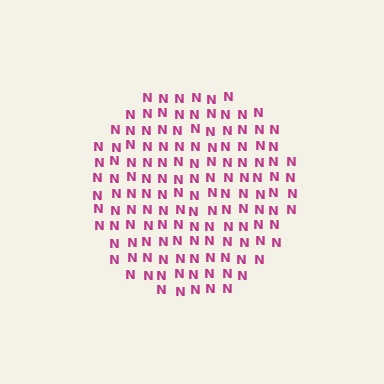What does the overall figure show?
The overall figure shows a circle.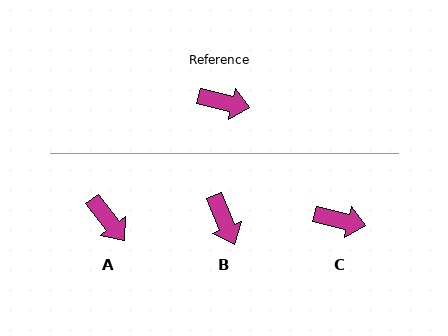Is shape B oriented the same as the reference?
No, it is off by about 54 degrees.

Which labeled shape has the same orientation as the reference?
C.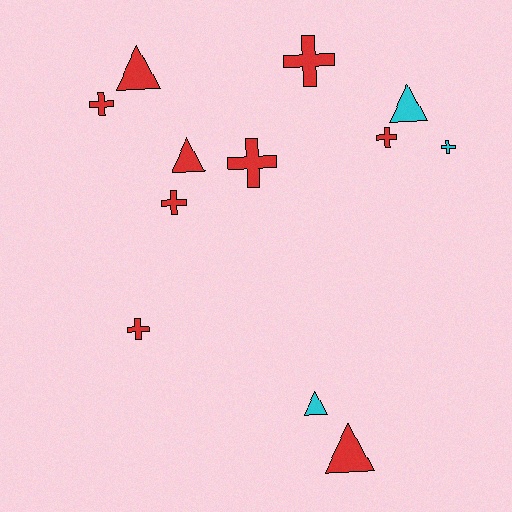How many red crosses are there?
There are 6 red crosses.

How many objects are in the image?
There are 12 objects.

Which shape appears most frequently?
Cross, with 7 objects.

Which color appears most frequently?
Red, with 9 objects.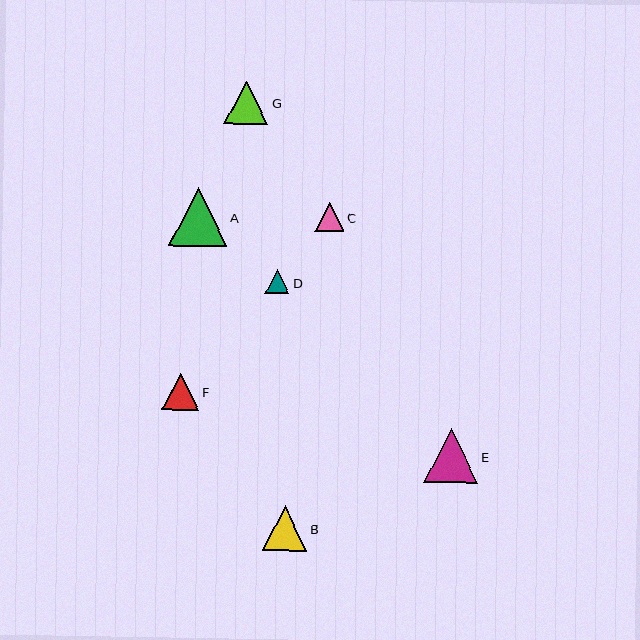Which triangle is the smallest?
Triangle D is the smallest with a size of approximately 24 pixels.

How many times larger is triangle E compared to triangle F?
Triangle E is approximately 1.4 times the size of triangle F.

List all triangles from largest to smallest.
From largest to smallest: A, E, B, G, F, C, D.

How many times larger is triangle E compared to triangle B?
Triangle E is approximately 1.2 times the size of triangle B.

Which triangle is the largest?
Triangle A is the largest with a size of approximately 58 pixels.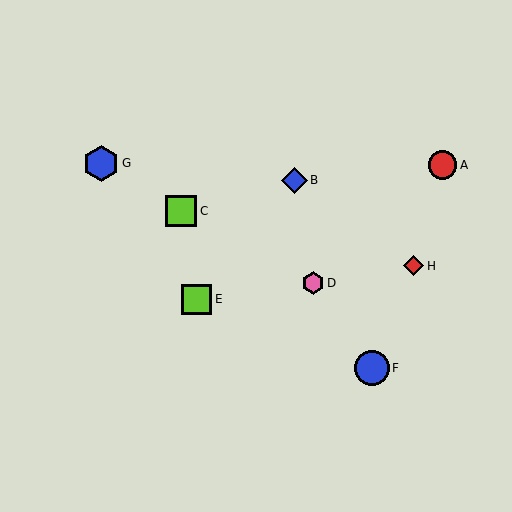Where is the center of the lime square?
The center of the lime square is at (197, 299).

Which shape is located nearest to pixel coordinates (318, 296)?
The pink hexagon (labeled D) at (313, 283) is nearest to that location.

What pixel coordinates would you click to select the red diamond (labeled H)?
Click at (414, 266) to select the red diamond H.